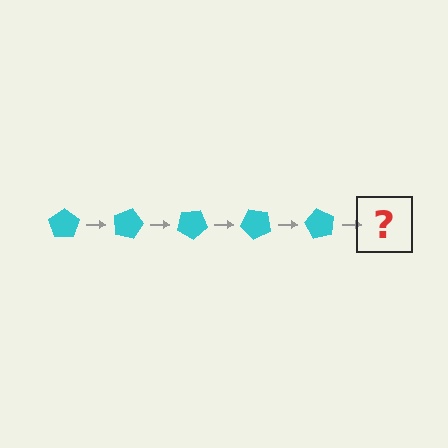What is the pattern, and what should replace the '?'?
The pattern is that the pentagon rotates 15 degrees each step. The '?' should be a cyan pentagon rotated 75 degrees.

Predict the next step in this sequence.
The next step is a cyan pentagon rotated 75 degrees.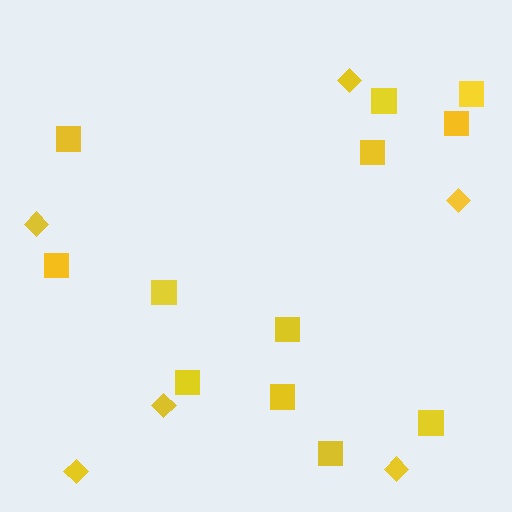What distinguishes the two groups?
There are 2 groups: one group of squares (12) and one group of diamonds (6).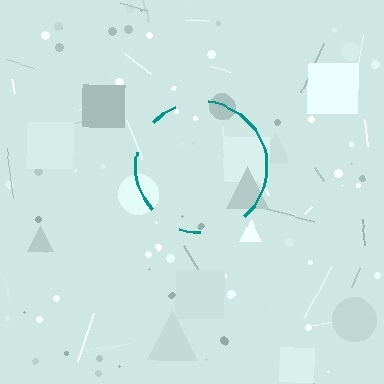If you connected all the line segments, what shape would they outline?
They would outline a circle.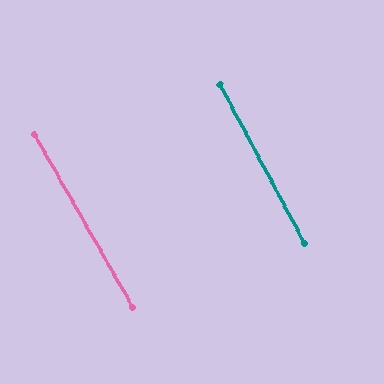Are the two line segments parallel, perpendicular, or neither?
Parallel — their directions differ by only 1.5°.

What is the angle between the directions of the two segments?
Approximately 2 degrees.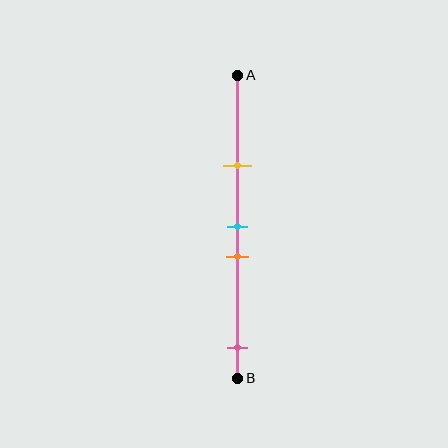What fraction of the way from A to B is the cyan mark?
The cyan mark is approximately 50% (0.5) of the way from A to B.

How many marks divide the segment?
There are 4 marks dividing the segment.